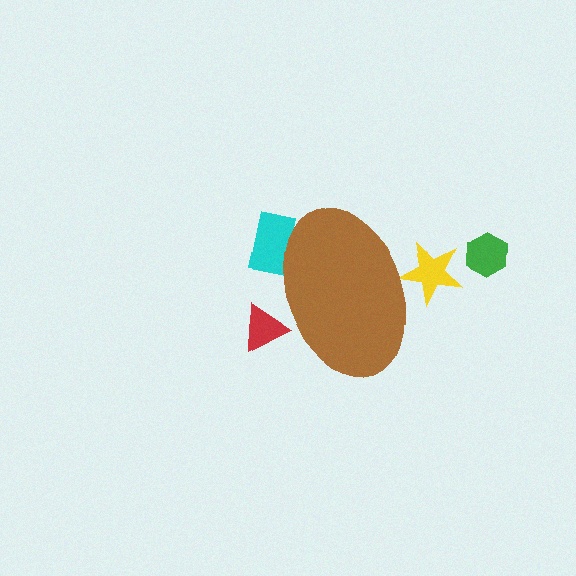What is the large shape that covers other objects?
A brown ellipse.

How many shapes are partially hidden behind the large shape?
3 shapes are partially hidden.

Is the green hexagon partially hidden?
No, the green hexagon is fully visible.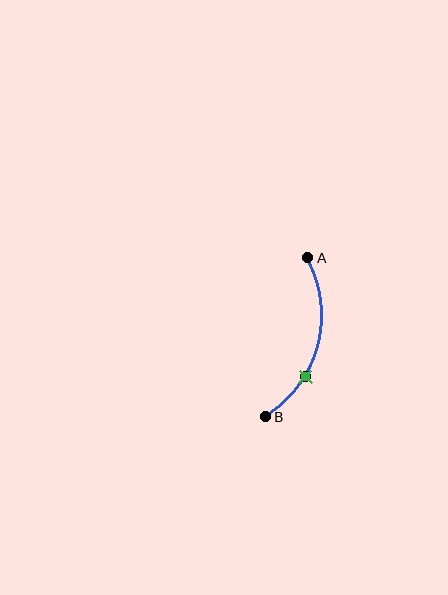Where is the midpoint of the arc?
The arc midpoint is the point on the curve farthest from the straight line joining A and B. It sits to the right of that line.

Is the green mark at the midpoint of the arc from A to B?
No. The green mark lies on the arc but is closer to endpoint B. The arc midpoint would be at the point on the curve equidistant along the arc from both A and B.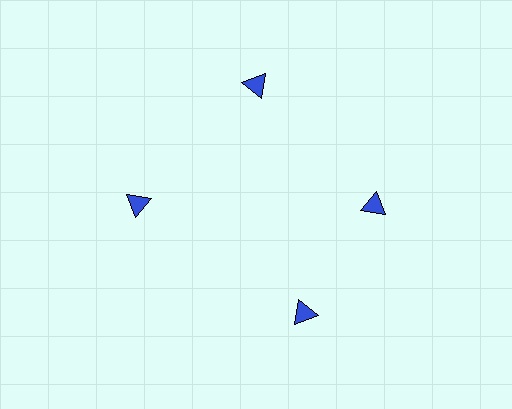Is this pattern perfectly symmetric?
No. The 4 blue triangles are arranged in a ring, but one element near the 6 o'clock position is rotated out of alignment along the ring, breaking the 4-fold rotational symmetry.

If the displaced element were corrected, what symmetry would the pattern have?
It would have 4-fold rotational symmetry — the pattern would map onto itself every 90 degrees.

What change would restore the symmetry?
The symmetry would be restored by rotating it back into even spacing with its neighbors so that all 4 triangles sit at equal angles and equal distance from the center.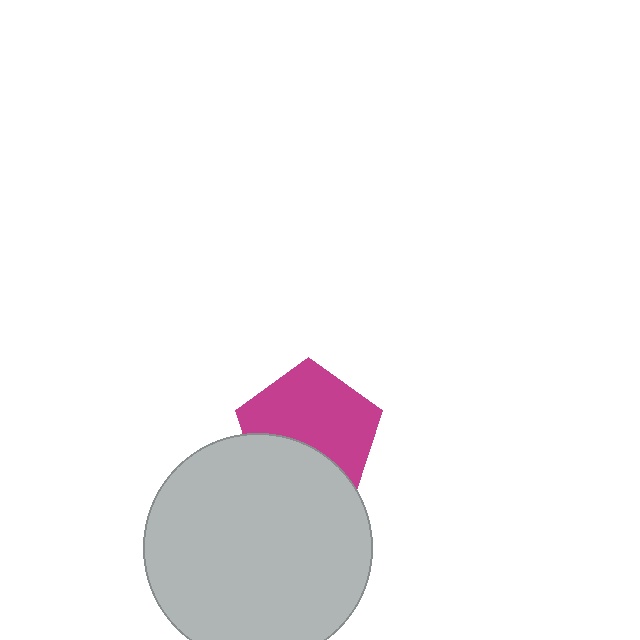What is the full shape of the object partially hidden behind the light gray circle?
The partially hidden object is a magenta pentagon.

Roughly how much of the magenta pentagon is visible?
About half of it is visible (roughly 65%).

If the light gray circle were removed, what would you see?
You would see the complete magenta pentagon.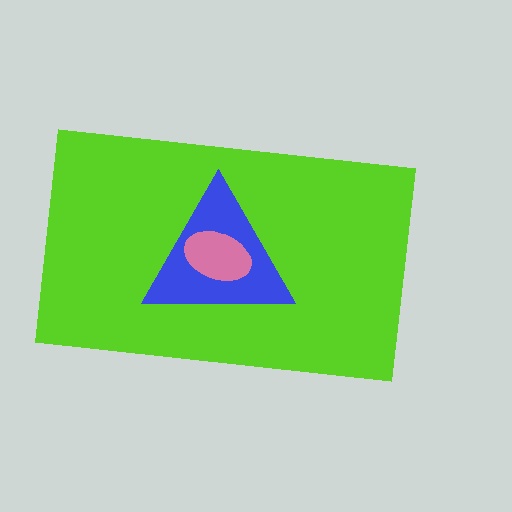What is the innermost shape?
The pink ellipse.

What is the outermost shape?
The lime rectangle.